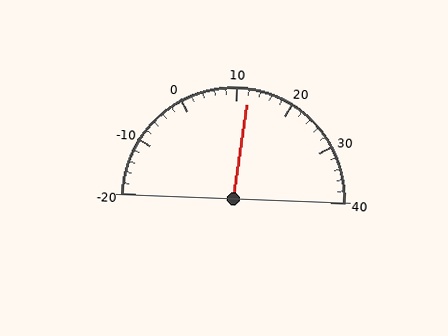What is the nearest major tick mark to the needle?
The nearest major tick mark is 10.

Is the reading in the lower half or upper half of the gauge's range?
The reading is in the upper half of the range (-20 to 40).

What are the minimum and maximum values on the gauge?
The gauge ranges from -20 to 40.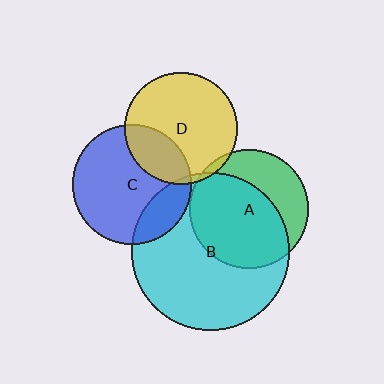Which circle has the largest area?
Circle B (cyan).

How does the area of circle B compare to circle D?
Approximately 2.0 times.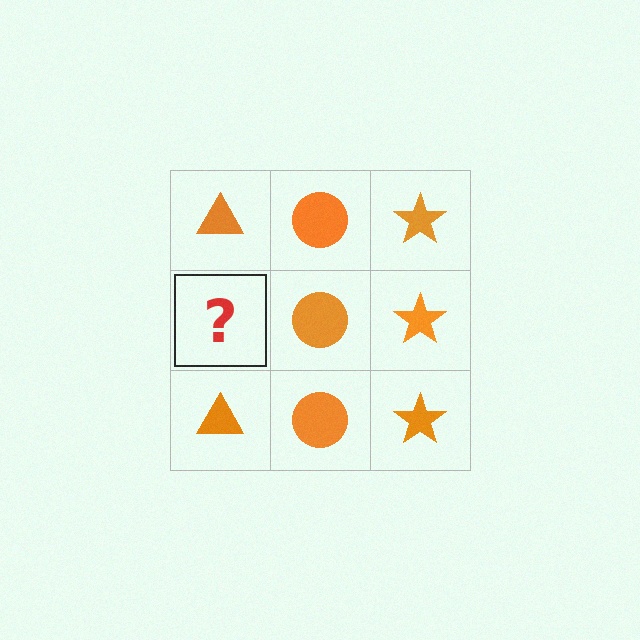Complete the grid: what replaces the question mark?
The question mark should be replaced with an orange triangle.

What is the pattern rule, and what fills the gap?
The rule is that each column has a consistent shape. The gap should be filled with an orange triangle.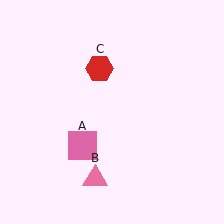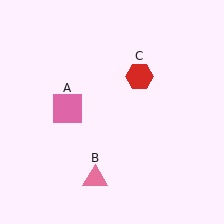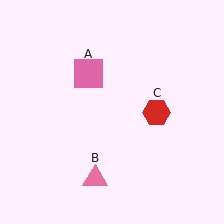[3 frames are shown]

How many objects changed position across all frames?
2 objects changed position: pink square (object A), red hexagon (object C).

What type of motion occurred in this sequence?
The pink square (object A), red hexagon (object C) rotated clockwise around the center of the scene.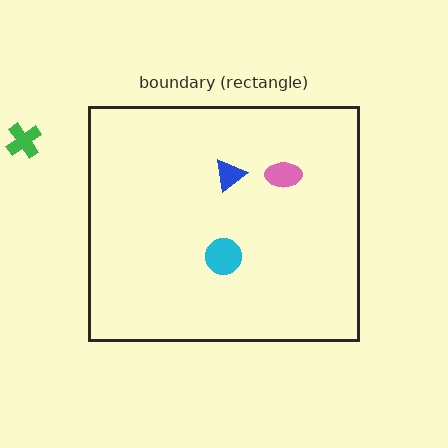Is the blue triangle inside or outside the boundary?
Inside.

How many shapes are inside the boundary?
3 inside, 1 outside.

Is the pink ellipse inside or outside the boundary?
Inside.